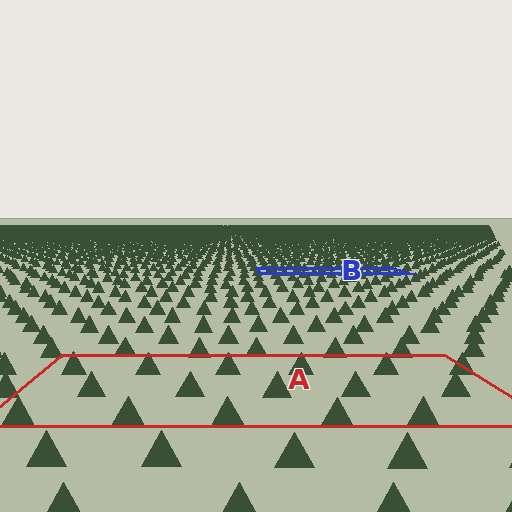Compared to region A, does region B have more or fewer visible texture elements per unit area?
Region B has more texture elements per unit area — they are packed more densely because it is farther away.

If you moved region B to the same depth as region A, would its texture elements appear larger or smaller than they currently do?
They would appear larger. At a closer depth, the same texture elements are projected at a bigger on-screen size.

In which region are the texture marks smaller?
The texture marks are smaller in region B, because it is farther away.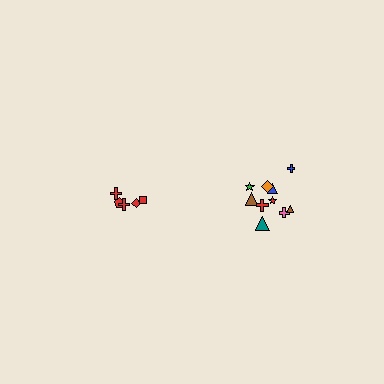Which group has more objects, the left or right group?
The right group.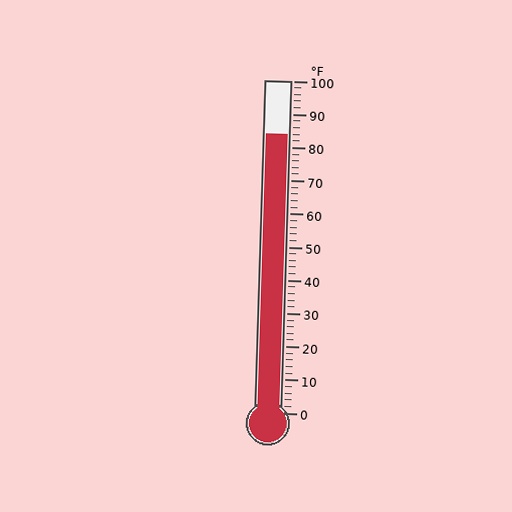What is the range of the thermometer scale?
The thermometer scale ranges from 0°F to 100°F.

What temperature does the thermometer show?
The thermometer shows approximately 84°F.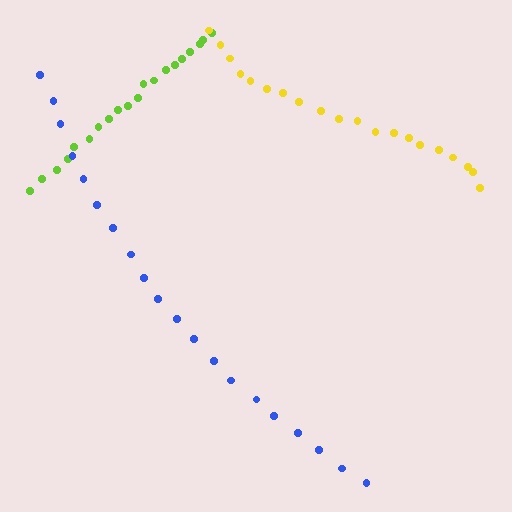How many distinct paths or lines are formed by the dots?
There are 3 distinct paths.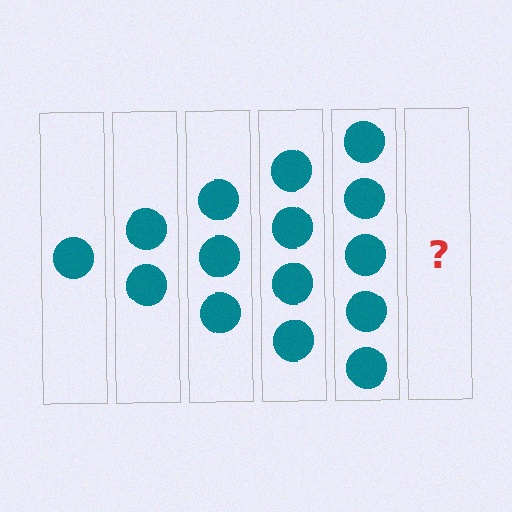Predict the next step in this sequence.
The next step is 6 circles.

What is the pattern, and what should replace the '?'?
The pattern is that each step adds one more circle. The '?' should be 6 circles.